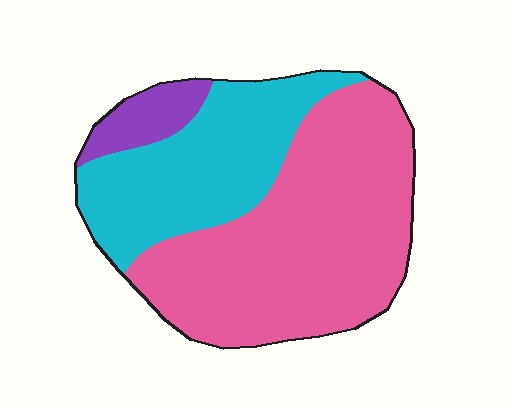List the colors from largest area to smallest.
From largest to smallest: pink, cyan, purple.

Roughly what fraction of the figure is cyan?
Cyan takes up between a quarter and a half of the figure.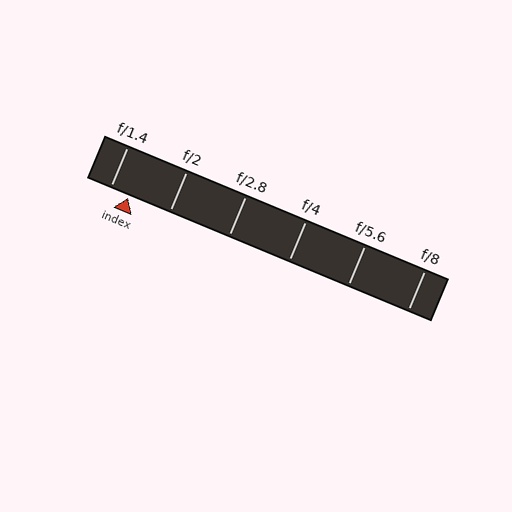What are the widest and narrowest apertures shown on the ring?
The widest aperture shown is f/1.4 and the narrowest is f/8.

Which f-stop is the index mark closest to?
The index mark is closest to f/1.4.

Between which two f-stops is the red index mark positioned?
The index mark is between f/1.4 and f/2.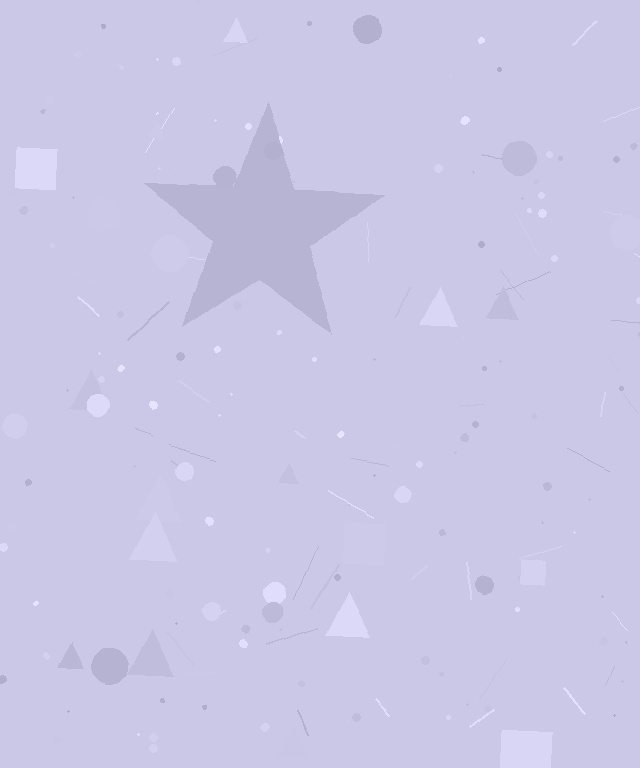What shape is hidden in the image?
A star is hidden in the image.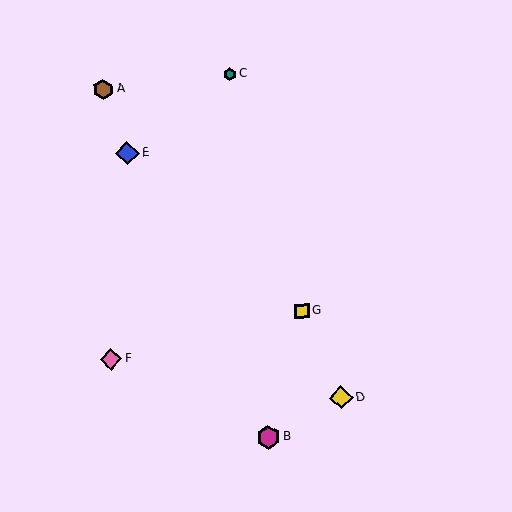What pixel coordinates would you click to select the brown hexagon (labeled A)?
Click at (103, 89) to select the brown hexagon A.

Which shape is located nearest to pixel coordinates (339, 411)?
The yellow diamond (labeled D) at (341, 397) is nearest to that location.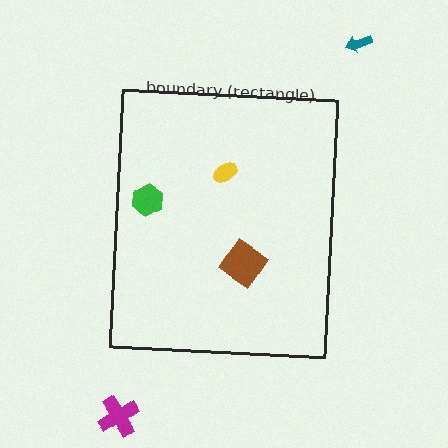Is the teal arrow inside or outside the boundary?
Outside.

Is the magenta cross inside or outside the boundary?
Outside.